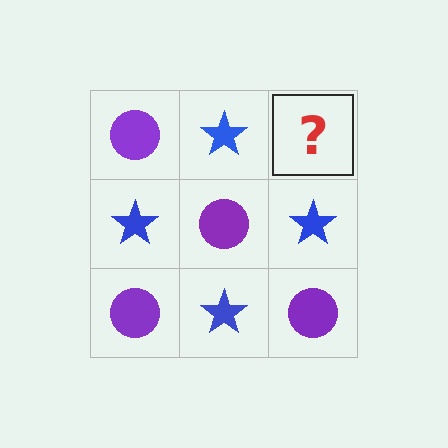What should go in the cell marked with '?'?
The missing cell should contain a purple circle.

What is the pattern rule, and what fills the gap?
The rule is that it alternates purple circle and blue star in a checkerboard pattern. The gap should be filled with a purple circle.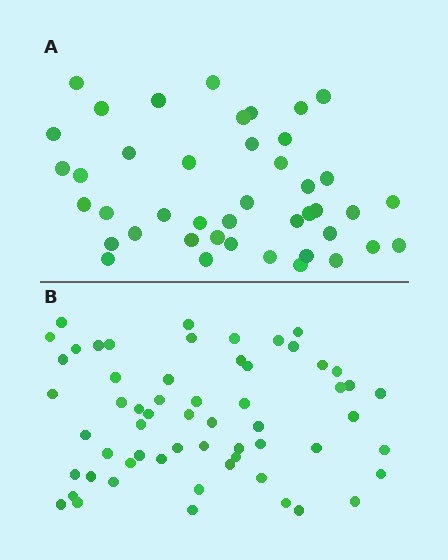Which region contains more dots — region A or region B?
Region B (the bottom region) has more dots.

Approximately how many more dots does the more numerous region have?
Region B has approximately 15 more dots than region A.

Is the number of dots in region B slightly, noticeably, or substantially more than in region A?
Region B has noticeably more, but not dramatically so. The ratio is roughly 1.4 to 1.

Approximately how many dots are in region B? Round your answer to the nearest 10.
About 60 dots. (The exact count is 59, which rounds to 60.)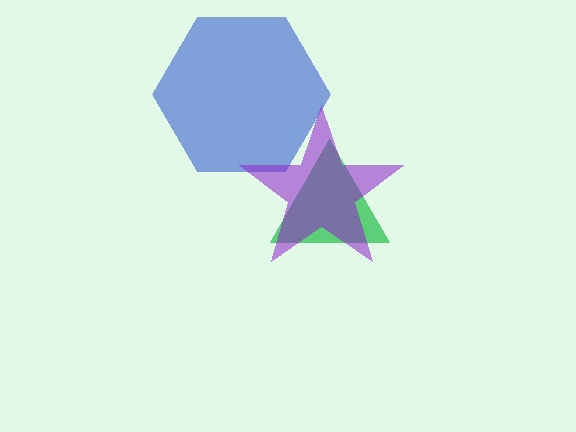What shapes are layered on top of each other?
The layered shapes are: a blue hexagon, a green triangle, a purple star.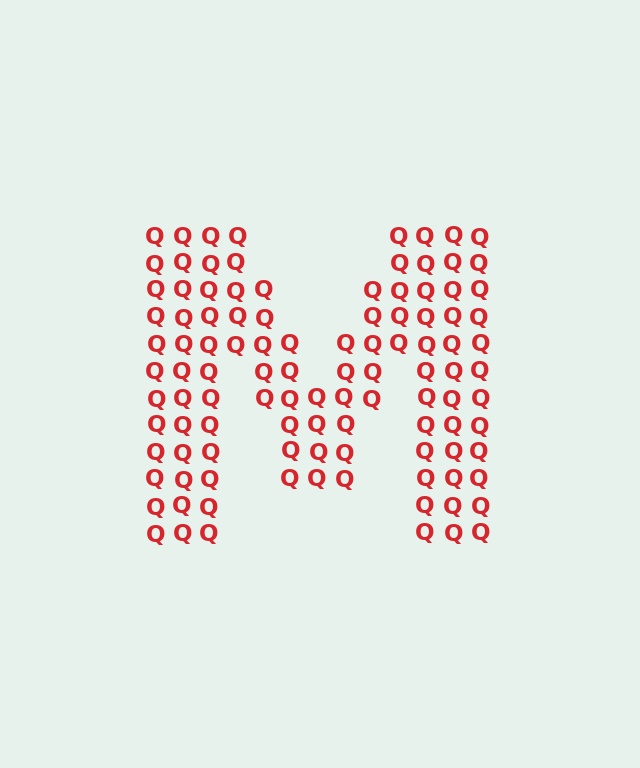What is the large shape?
The large shape is the letter M.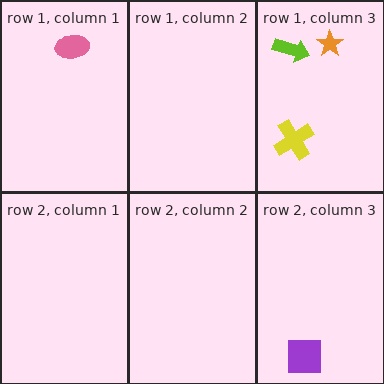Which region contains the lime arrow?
The row 1, column 3 region.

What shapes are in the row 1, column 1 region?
The pink ellipse.